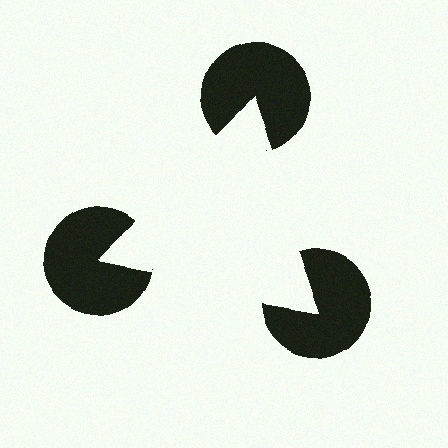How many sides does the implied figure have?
3 sides.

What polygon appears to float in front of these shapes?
An illusory triangle — its edges are inferred from the aligned wedge cuts in the pac-man discs, not physically drawn.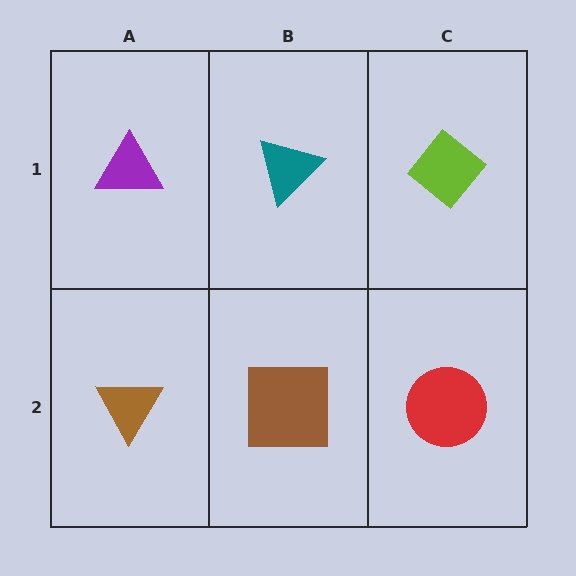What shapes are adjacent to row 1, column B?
A brown square (row 2, column B), a purple triangle (row 1, column A), a lime diamond (row 1, column C).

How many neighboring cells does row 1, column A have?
2.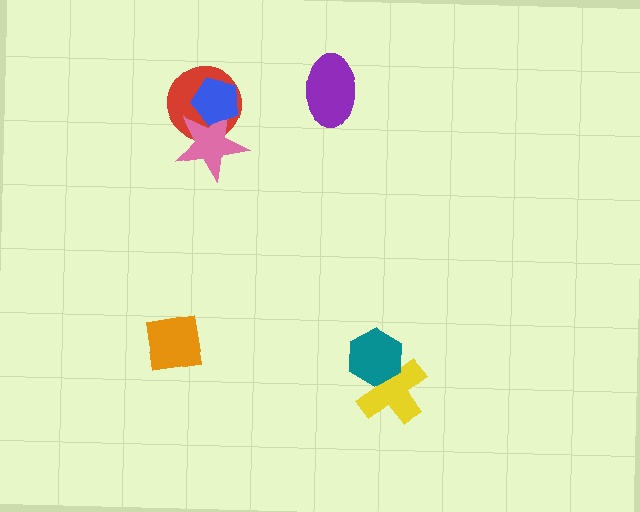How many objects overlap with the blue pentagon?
2 objects overlap with the blue pentagon.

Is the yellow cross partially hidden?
Yes, it is partially covered by another shape.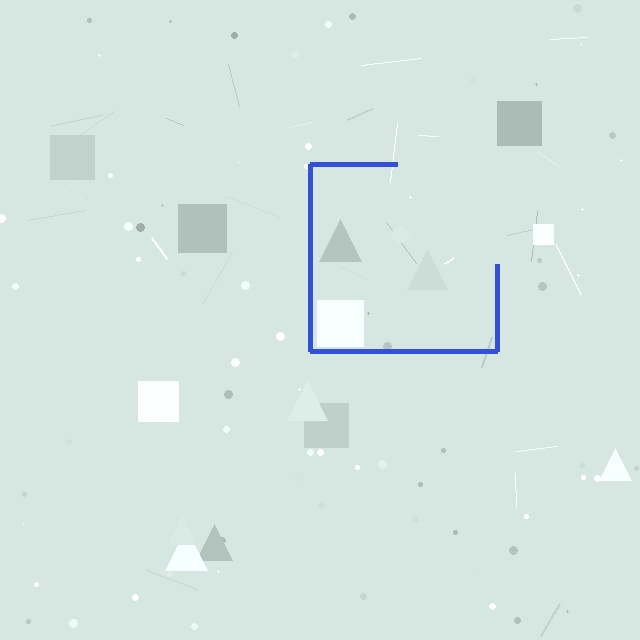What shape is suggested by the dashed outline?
The dashed outline suggests a square.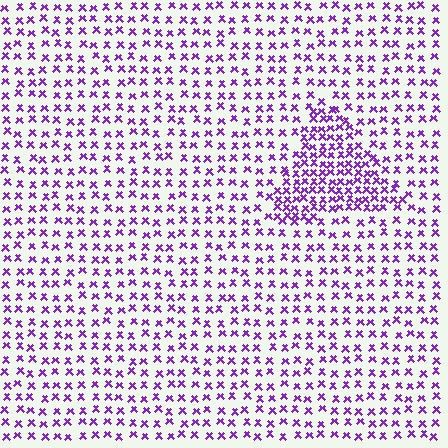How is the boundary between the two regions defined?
The boundary is defined by a change in element density (approximately 2.0x ratio). All elements are the same color, size, and shape.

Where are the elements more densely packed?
The elements are more densely packed inside the triangle boundary.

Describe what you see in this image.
The image contains small purple elements arranged at two different densities. A triangle-shaped region is visible where the elements are more densely packed than the surrounding area.